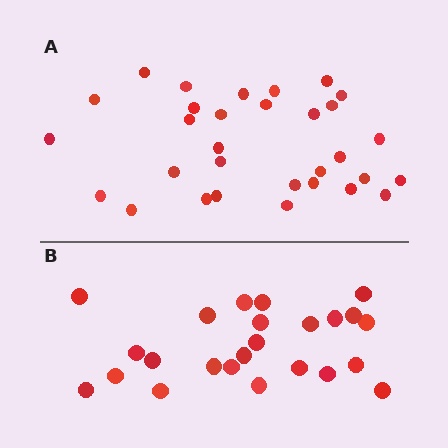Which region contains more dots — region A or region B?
Region A (the top region) has more dots.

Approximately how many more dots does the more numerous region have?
Region A has roughly 8 or so more dots than region B.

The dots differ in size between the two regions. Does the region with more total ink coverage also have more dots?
No. Region B has more total ink coverage because its dots are larger, but region A actually contains more individual dots. Total area can be misleading — the number of items is what matters here.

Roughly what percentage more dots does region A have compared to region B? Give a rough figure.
About 30% more.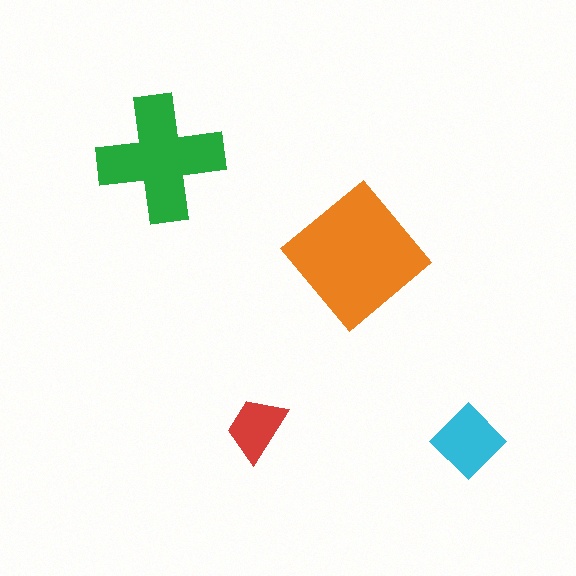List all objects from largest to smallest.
The orange diamond, the green cross, the cyan diamond, the red trapezoid.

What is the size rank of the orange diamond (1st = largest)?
1st.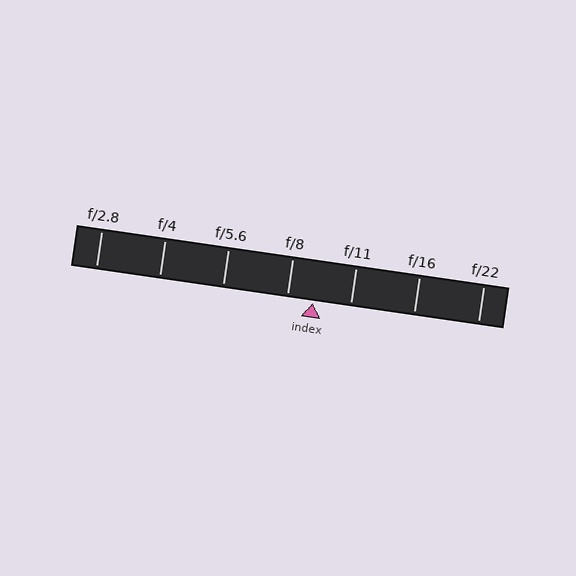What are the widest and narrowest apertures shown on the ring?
The widest aperture shown is f/2.8 and the narrowest is f/22.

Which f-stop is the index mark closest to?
The index mark is closest to f/8.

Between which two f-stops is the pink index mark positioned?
The index mark is between f/8 and f/11.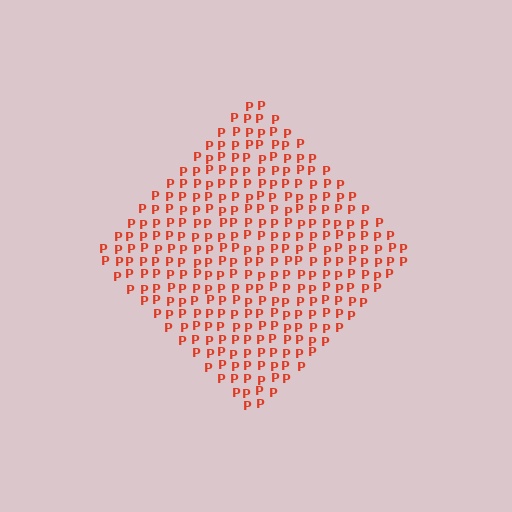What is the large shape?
The large shape is a diamond.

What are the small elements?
The small elements are letter P's.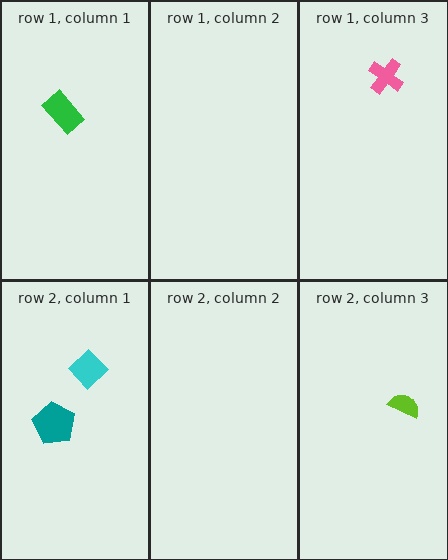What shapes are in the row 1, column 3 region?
The pink cross.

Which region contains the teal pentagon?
The row 2, column 1 region.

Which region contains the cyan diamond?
The row 2, column 1 region.